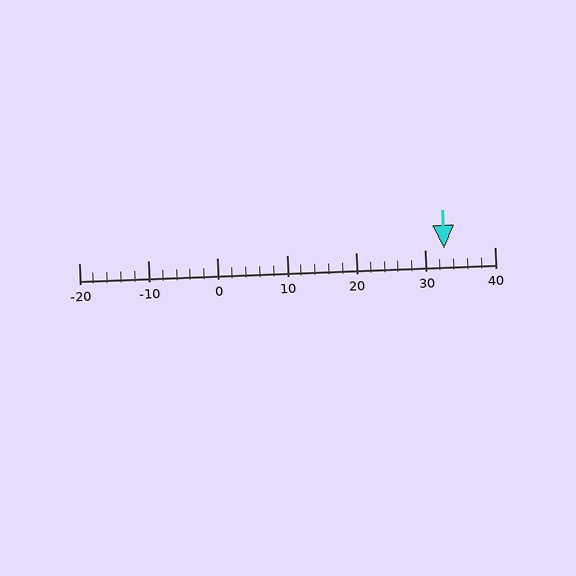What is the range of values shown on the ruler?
The ruler shows values from -20 to 40.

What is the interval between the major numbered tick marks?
The major tick marks are spaced 10 units apart.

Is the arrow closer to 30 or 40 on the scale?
The arrow is closer to 30.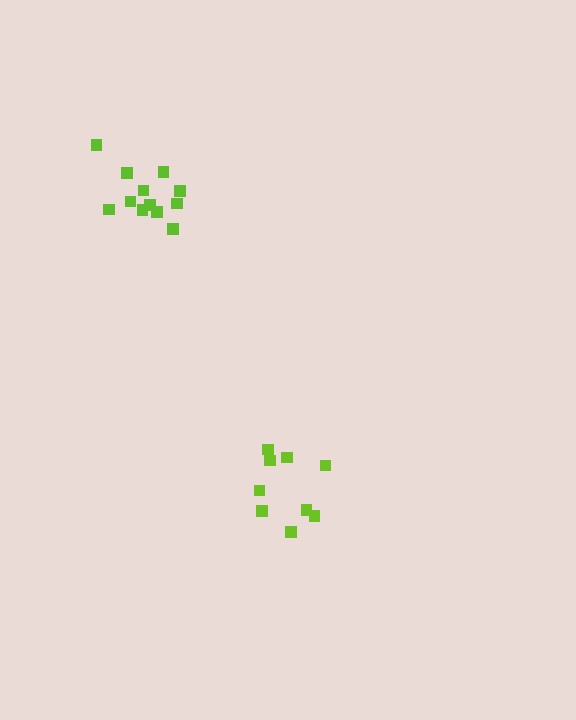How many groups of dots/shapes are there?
There are 2 groups.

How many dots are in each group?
Group 1: 9 dots, Group 2: 12 dots (21 total).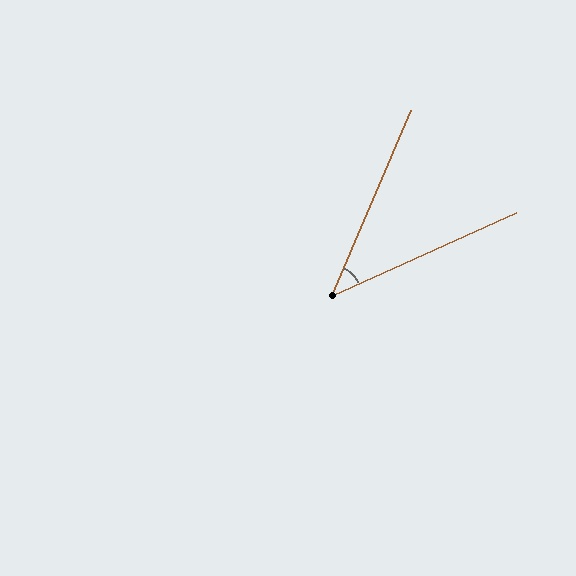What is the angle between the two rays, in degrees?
Approximately 43 degrees.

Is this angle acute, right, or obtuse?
It is acute.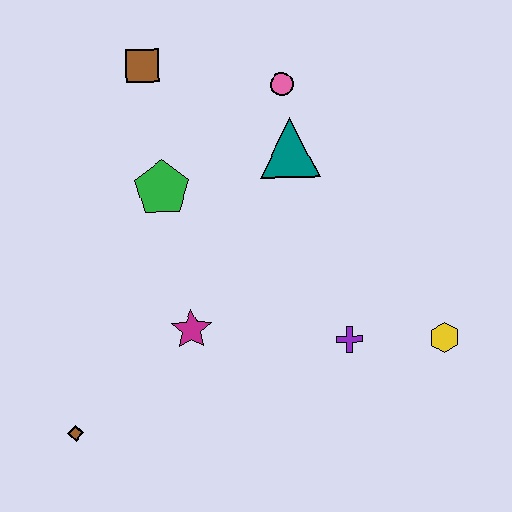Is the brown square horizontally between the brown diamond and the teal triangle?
Yes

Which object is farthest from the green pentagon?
The yellow hexagon is farthest from the green pentagon.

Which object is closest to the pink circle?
The teal triangle is closest to the pink circle.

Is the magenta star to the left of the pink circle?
Yes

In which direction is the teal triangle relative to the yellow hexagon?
The teal triangle is above the yellow hexagon.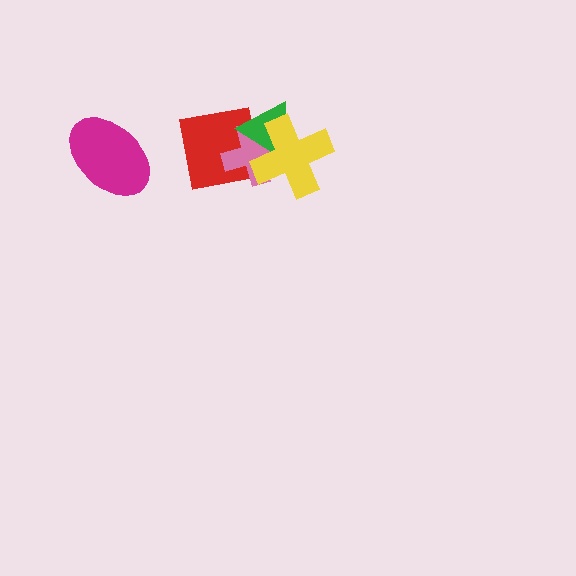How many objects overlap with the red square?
2 objects overlap with the red square.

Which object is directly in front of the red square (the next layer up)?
The pink cross is directly in front of the red square.